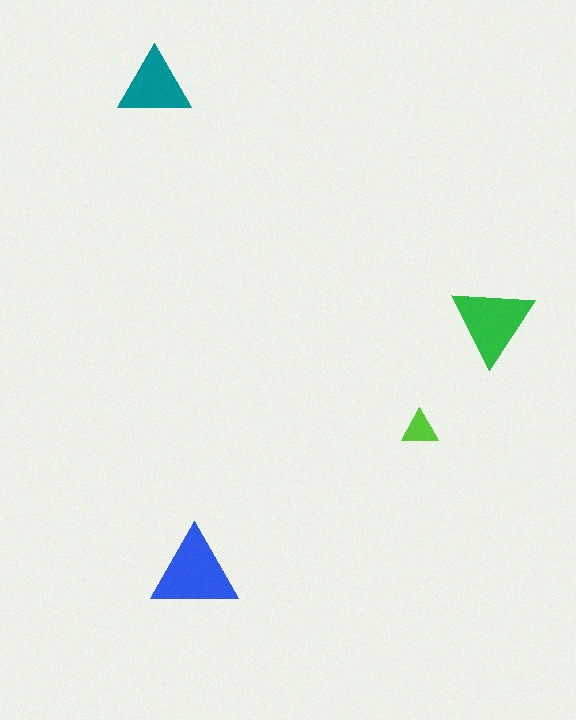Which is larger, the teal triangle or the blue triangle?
The blue one.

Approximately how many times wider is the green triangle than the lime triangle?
About 2 times wider.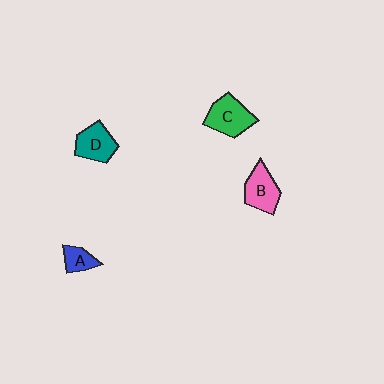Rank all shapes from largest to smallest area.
From largest to smallest: C (green), B (pink), D (teal), A (blue).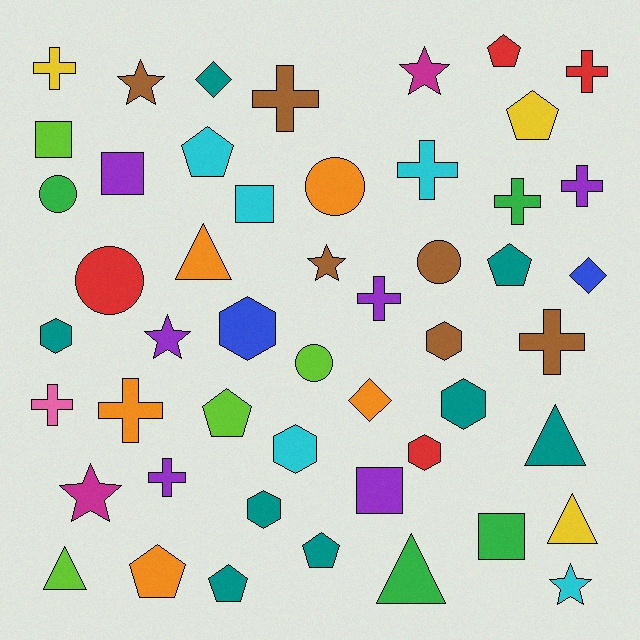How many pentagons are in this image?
There are 8 pentagons.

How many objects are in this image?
There are 50 objects.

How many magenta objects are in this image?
There are 2 magenta objects.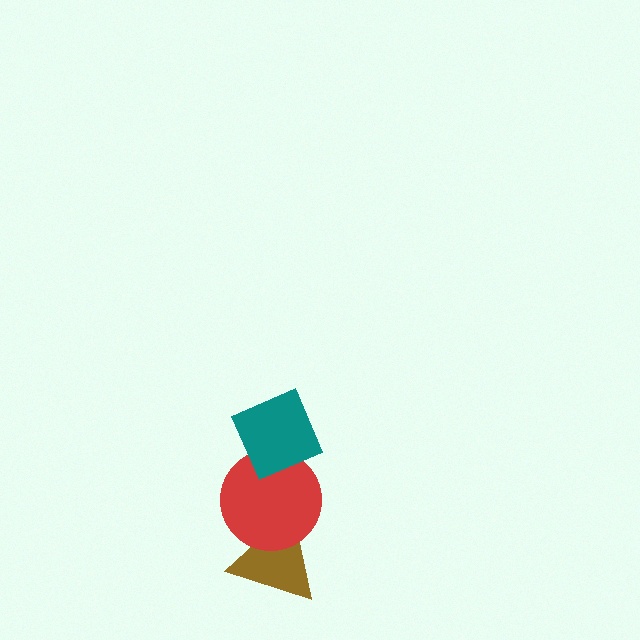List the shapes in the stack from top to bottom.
From top to bottom: the teal diamond, the red circle, the brown triangle.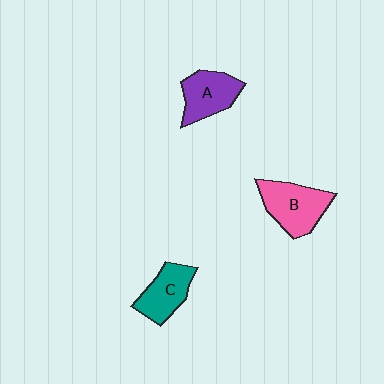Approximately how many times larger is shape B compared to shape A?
Approximately 1.2 times.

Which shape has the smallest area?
Shape C (teal).